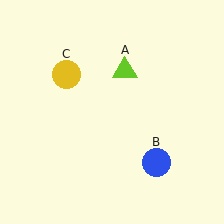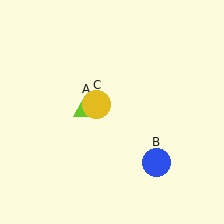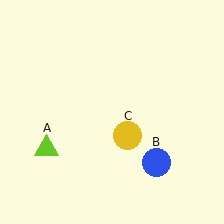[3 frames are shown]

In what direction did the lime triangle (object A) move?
The lime triangle (object A) moved down and to the left.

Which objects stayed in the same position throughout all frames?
Blue circle (object B) remained stationary.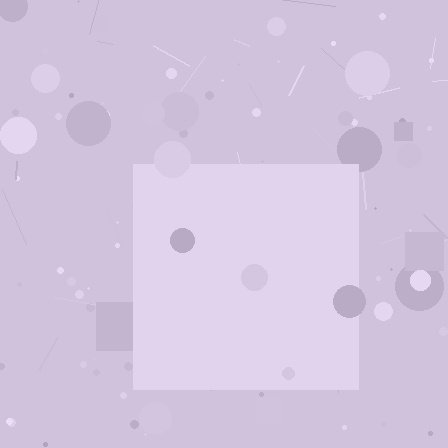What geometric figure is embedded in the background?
A square is embedded in the background.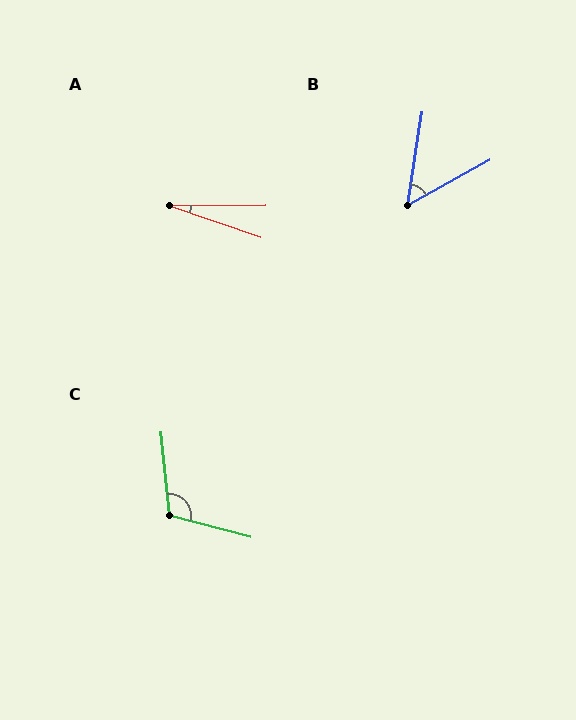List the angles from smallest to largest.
A (19°), B (52°), C (111°).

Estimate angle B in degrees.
Approximately 52 degrees.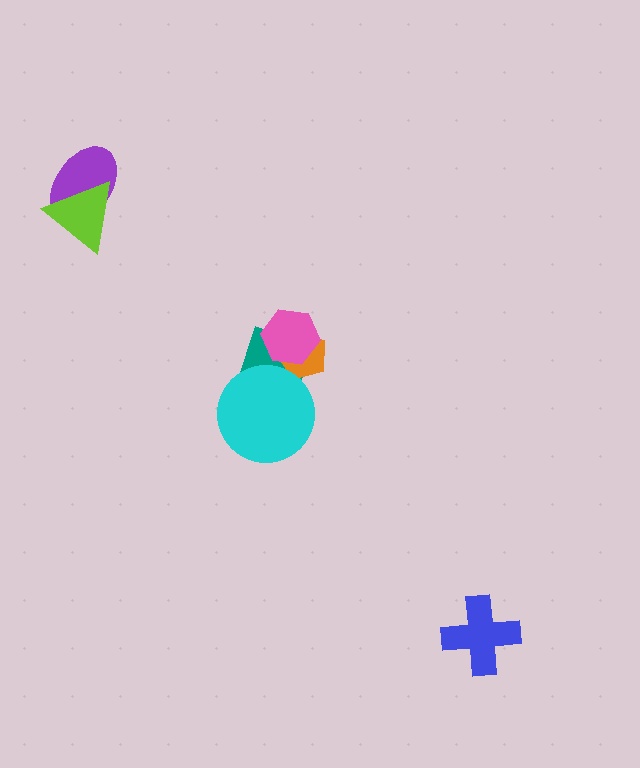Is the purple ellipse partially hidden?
Yes, it is partially covered by another shape.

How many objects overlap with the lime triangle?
1 object overlaps with the lime triangle.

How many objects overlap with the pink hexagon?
2 objects overlap with the pink hexagon.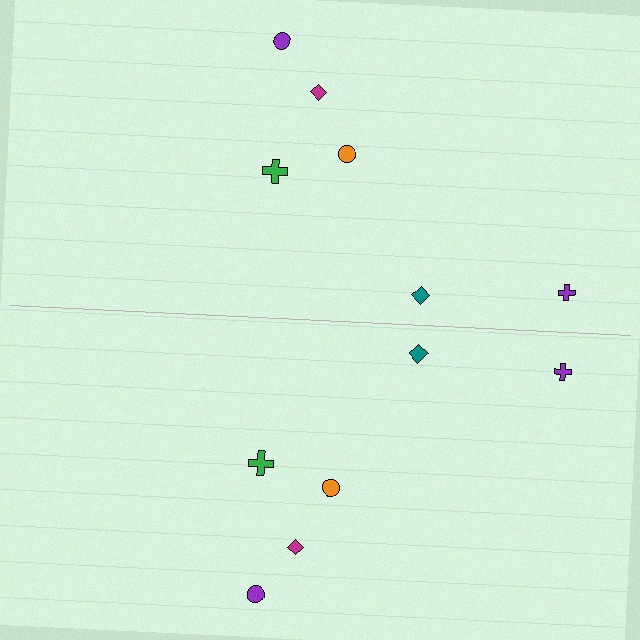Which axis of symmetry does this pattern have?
The pattern has a horizontal axis of symmetry running through the center of the image.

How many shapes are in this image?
There are 12 shapes in this image.